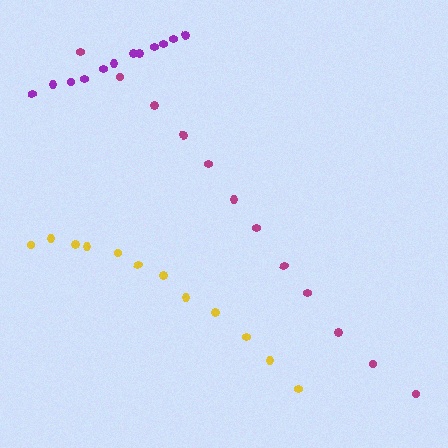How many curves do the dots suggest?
There are 3 distinct paths.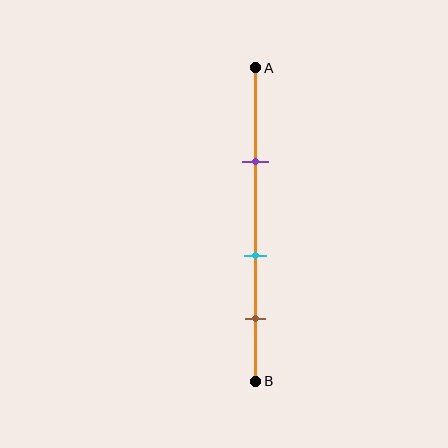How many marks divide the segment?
There are 3 marks dividing the segment.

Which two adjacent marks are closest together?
The cyan and brown marks are the closest adjacent pair.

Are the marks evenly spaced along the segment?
Yes, the marks are approximately evenly spaced.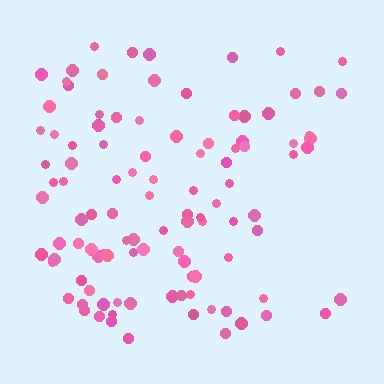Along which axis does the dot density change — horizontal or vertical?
Horizontal.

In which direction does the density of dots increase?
From right to left, with the left side densest.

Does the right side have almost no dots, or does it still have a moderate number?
Still a moderate number, just noticeably fewer than the left.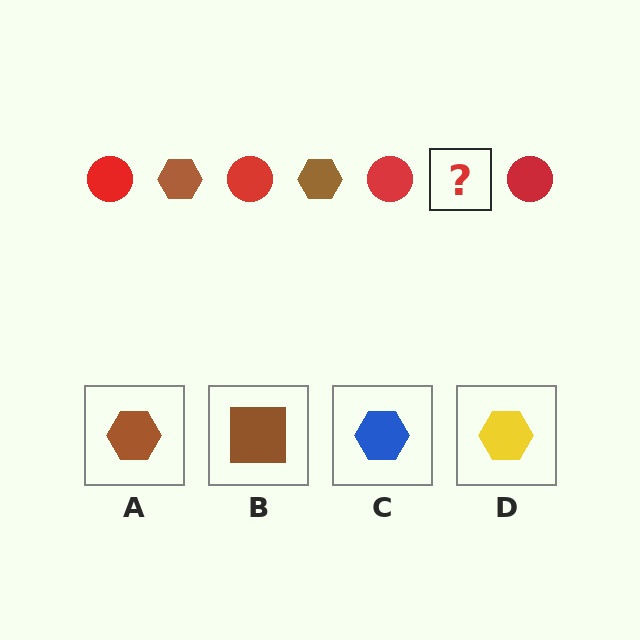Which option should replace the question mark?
Option A.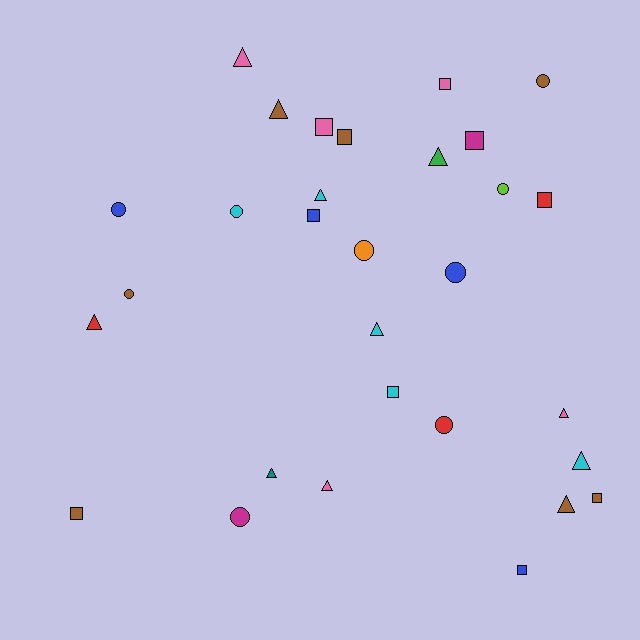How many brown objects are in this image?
There are 7 brown objects.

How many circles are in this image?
There are 9 circles.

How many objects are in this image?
There are 30 objects.